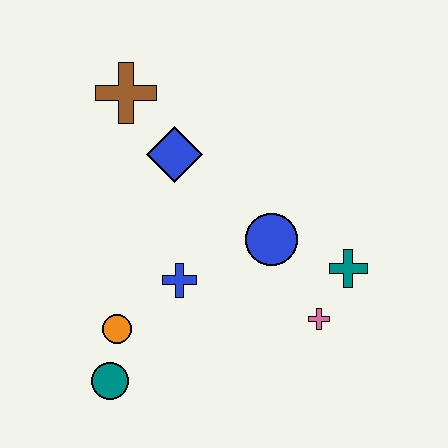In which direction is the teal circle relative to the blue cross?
The teal circle is below the blue cross.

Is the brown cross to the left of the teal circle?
No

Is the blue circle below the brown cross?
Yes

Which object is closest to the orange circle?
The teal circle is closest to the orange circle.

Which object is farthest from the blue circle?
The teal circle is farthest from the blue circle.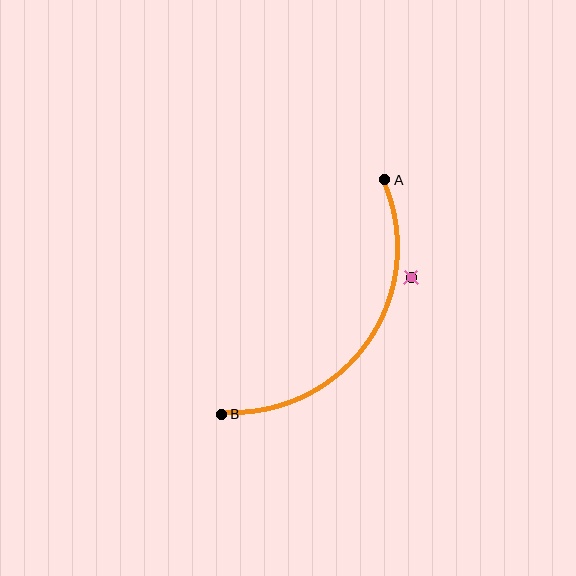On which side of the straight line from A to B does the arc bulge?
The arc bulges below and to the right of the straight line connecting A and B.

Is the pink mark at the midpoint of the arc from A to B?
No — the pink mark does not lie on the arc at all. It sits slightly outside the curve.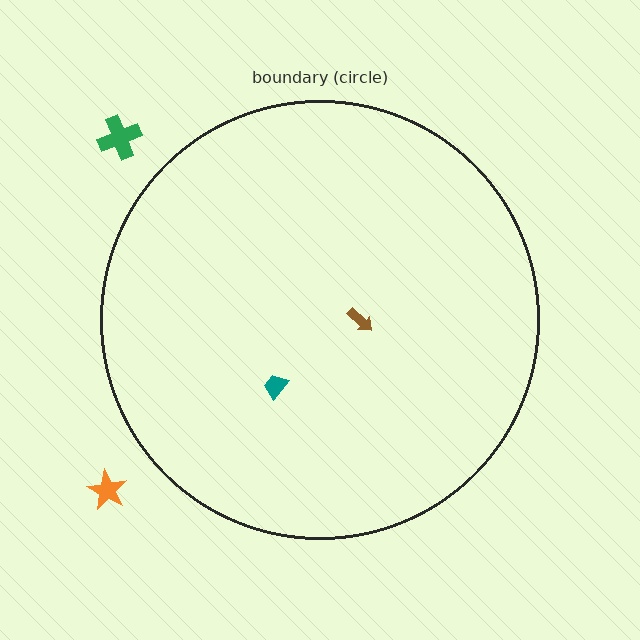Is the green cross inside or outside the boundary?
Outside.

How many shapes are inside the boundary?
2 inside, 2 outside.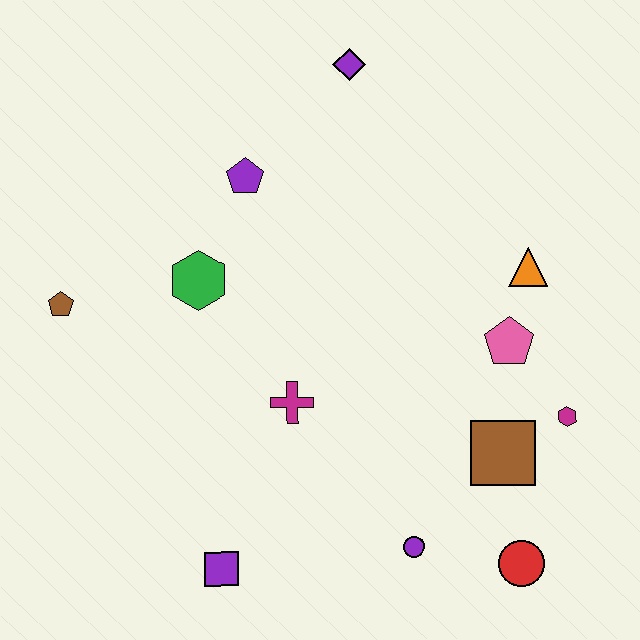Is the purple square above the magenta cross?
No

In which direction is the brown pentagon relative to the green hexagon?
The brown pentagon is to the left of the green hexagon.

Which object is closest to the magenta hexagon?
The brown square is closest to the magenta hexagon.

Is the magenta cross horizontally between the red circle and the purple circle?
No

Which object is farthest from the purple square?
The purple diamond is farthest from the purple square.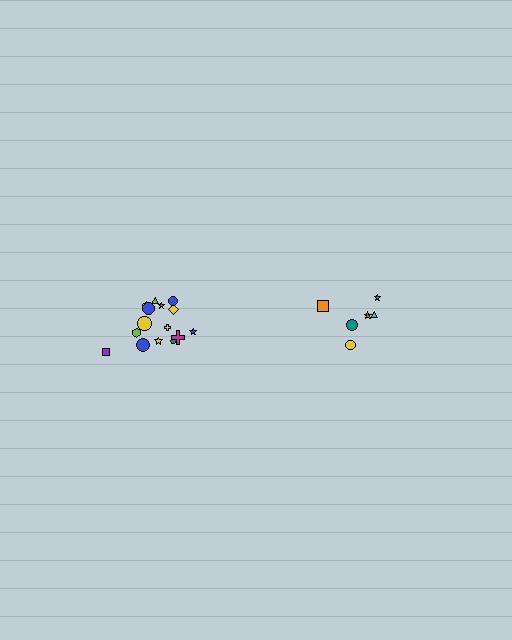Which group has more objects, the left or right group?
The left group.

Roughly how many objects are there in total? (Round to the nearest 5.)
Roughly 20 objects in total.